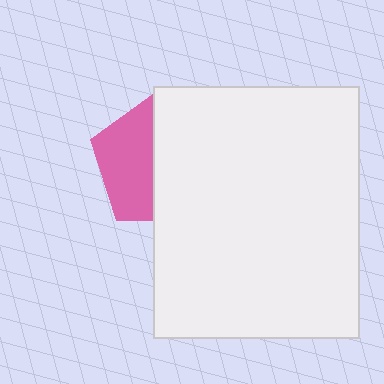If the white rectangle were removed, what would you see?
You would see the complete pink pentagon.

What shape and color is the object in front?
The object in front is a white rectangle.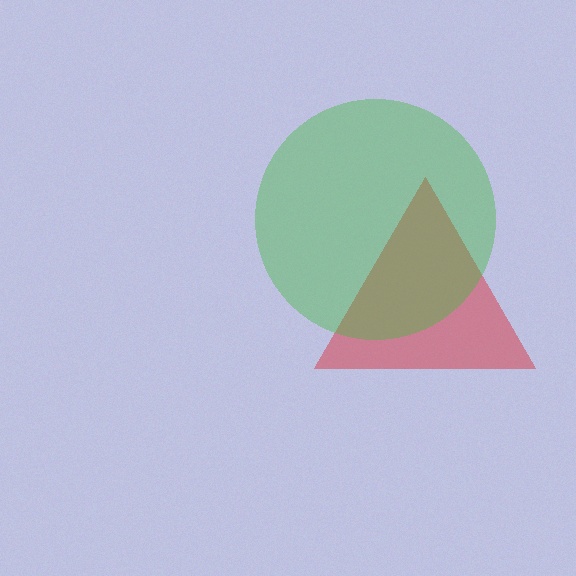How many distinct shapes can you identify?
There are 2 distinct shapes: a red triangle, a green circle.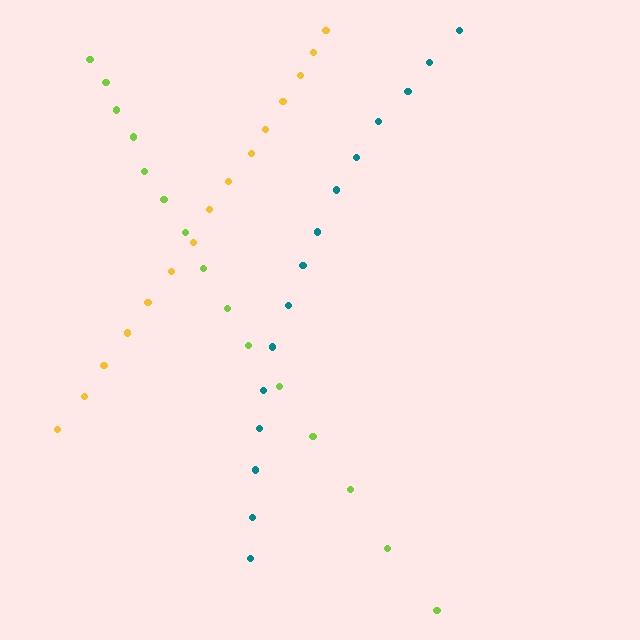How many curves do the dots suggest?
There are 3 distinct paths.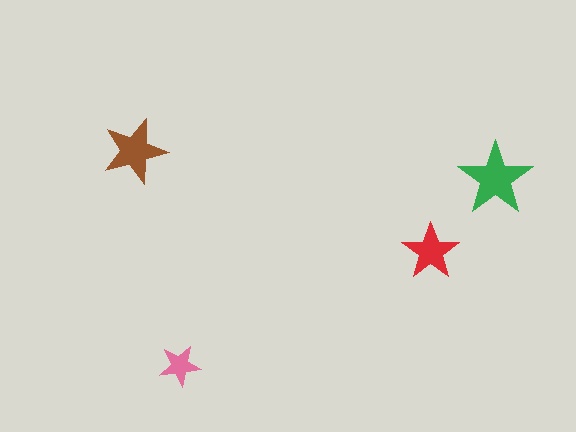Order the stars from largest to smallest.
the green one, the brown one, the red one, the pink one.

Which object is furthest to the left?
The brown star is leftmost.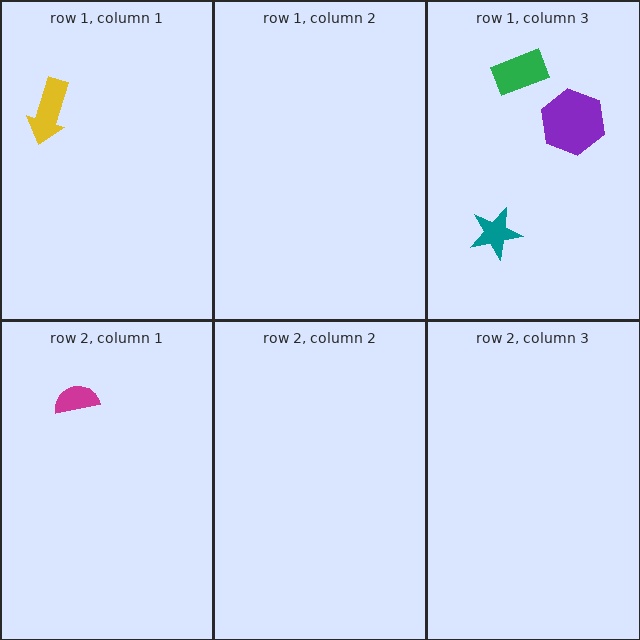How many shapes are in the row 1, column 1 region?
1.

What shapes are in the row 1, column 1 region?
The yellow arrow.